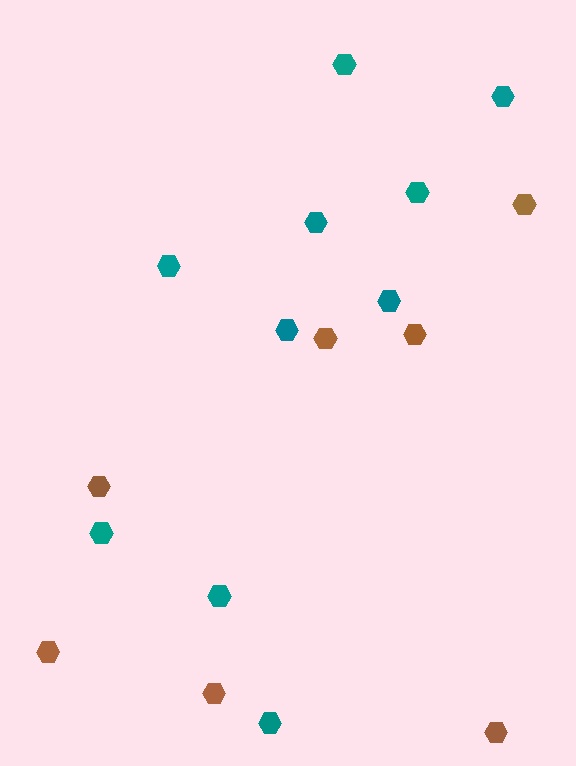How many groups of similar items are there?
There are 2 groups: one group of brown hexagons (7) and one group of teal hexagons (10).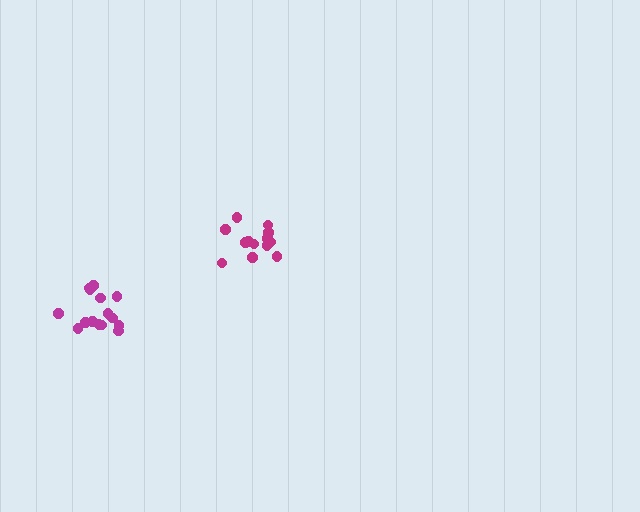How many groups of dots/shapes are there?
There are 2 groups.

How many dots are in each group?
Group 1: 13 dots, Group 2: 15 dots (28 total).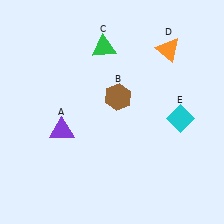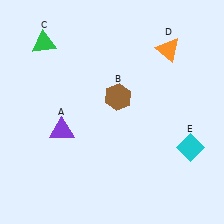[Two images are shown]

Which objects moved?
The objects that moved are: the green triangle (C), the cyan diamond (E).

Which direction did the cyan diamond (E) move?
The cyan diamond (E) moved down.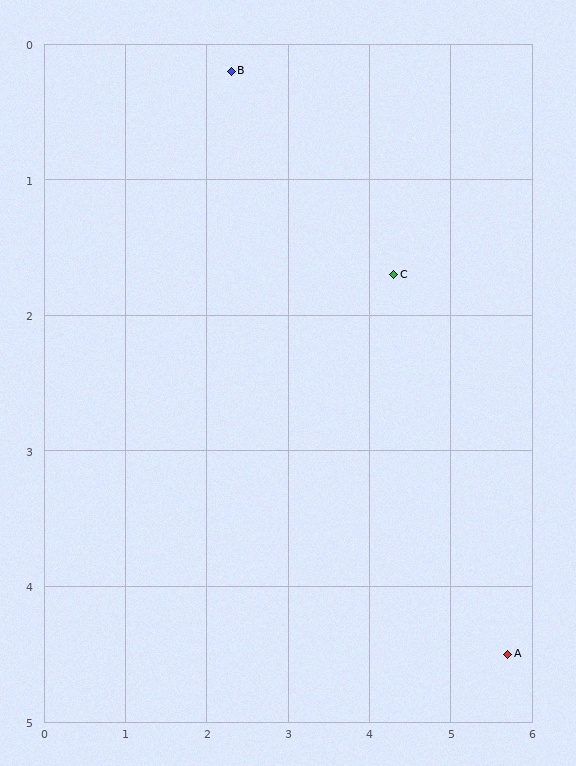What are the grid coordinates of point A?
Point A is at approximately (5.7, 4.5).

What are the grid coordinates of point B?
Point B is at approximately (2.3, 0.2).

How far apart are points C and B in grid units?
Points C and B are about 2.5 grid units apart.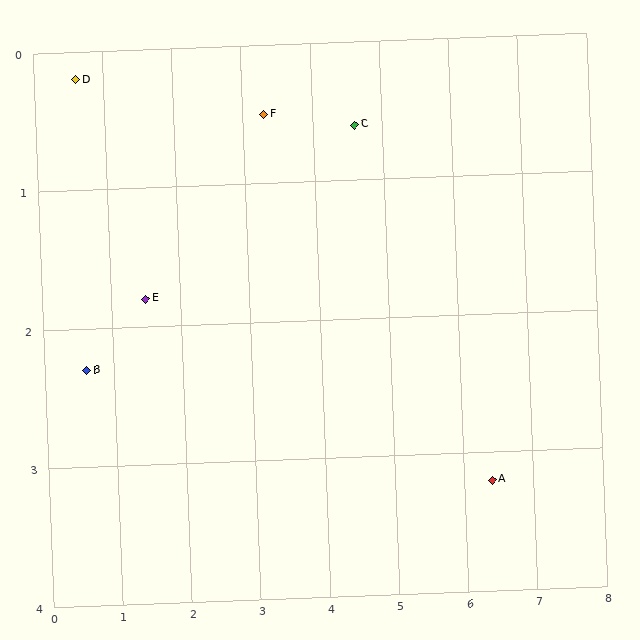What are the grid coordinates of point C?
Point C is at approximately (4.6, 0.6).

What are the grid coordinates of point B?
Point B is at approximately (0.6, 2.3).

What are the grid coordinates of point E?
Point E is at approximately (1.5, 1.8).